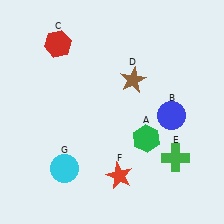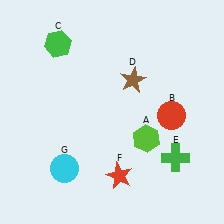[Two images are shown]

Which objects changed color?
A changed from green to lime. B changed from blue to red. C changed from red to green.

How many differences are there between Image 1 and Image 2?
There are 3 differences between the two images.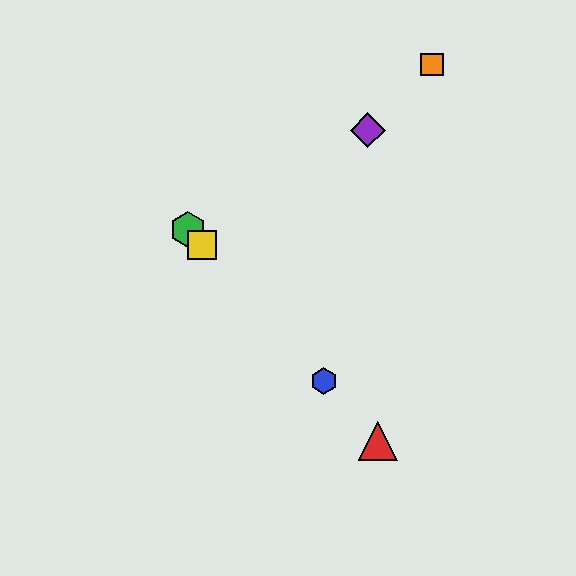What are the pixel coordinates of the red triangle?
The red triangle is at (378, 441).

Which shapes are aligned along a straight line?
The red triangle, the blue hexagon, the green hexagon, the yellow square are aligned along a straight line.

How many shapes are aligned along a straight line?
4 shapes (the red triangle, the blue hexagon, the green hexagon, the yellow square) are aligned along a straight line.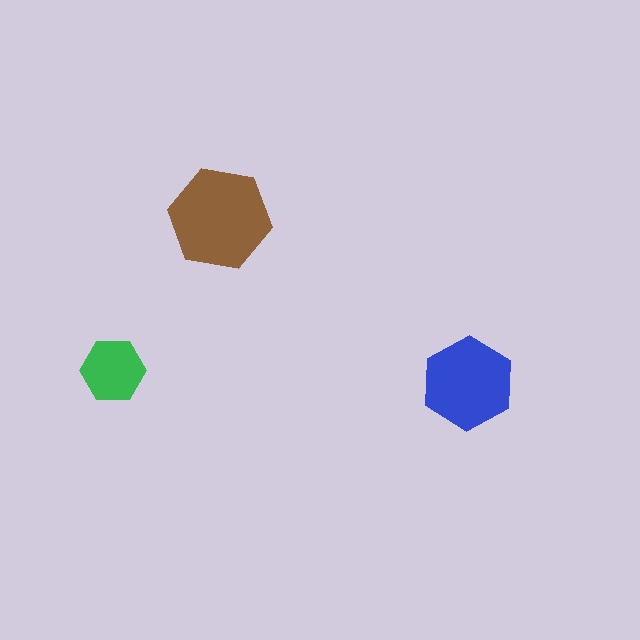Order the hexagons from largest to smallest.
the brown one, the blue one, the green one.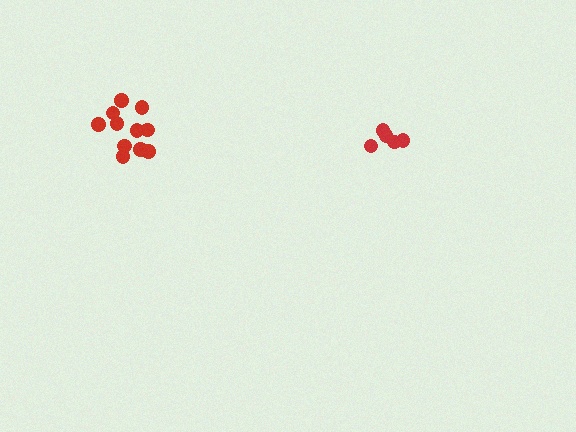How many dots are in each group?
Group 1: 11 dots, Group 2: 5 dots (16 total).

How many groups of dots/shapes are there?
There are 2 groups.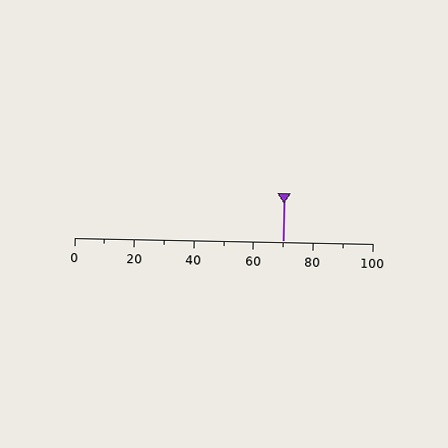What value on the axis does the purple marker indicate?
The marker indicates approximately 70.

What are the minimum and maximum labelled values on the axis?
The axis runs from 0 to 100.